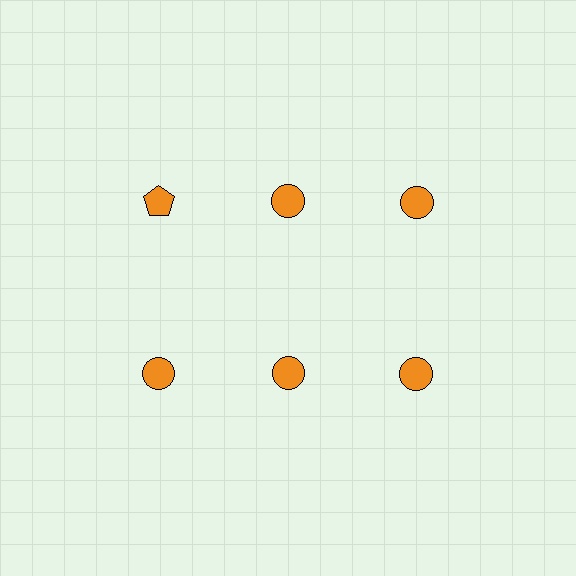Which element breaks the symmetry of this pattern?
The orange pentagon in the top row, leftmost column breaks the symmetry. All other shapes are orange circles.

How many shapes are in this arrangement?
There are 6 shapes arranged in a grid pattern.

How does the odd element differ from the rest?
It has a different shape: pentagon instead of circle.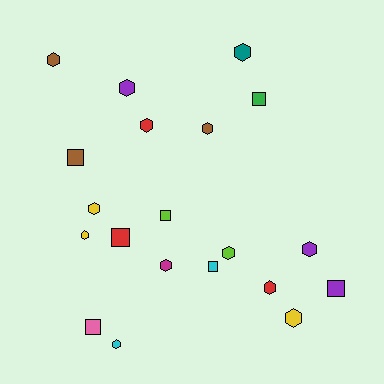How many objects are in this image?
There are 20 objects.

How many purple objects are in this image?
There are 3 purple objects.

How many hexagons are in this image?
There are 13 hexagons.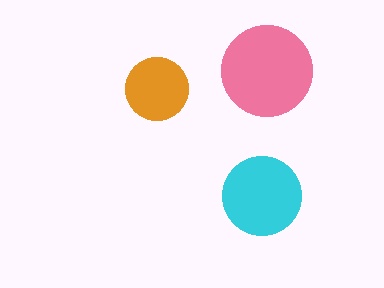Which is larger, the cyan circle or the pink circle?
The pink one.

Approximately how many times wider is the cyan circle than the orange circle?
About 1.5 times wider.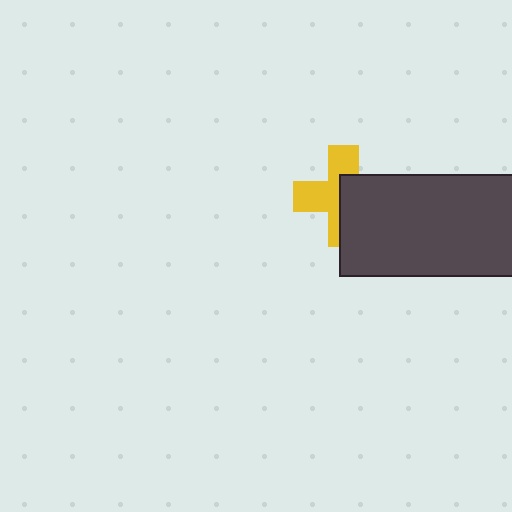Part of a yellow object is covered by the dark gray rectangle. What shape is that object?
It is a cross.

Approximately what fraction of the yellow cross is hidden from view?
Roughly 47% of the yellow cross is hidden behind the dark gray rectangle.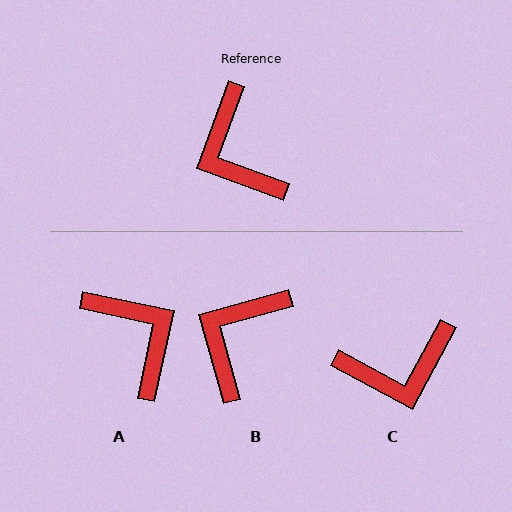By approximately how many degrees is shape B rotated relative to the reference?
Approximately 54 degrees clockwise.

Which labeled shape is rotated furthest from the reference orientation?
A, about 172 degrees away.